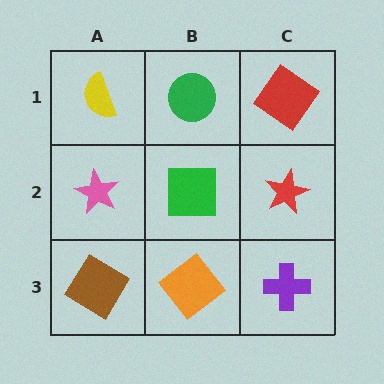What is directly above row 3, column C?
A red star.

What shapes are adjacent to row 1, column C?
A red star (row 2, column C), a green circle (row 1, column B).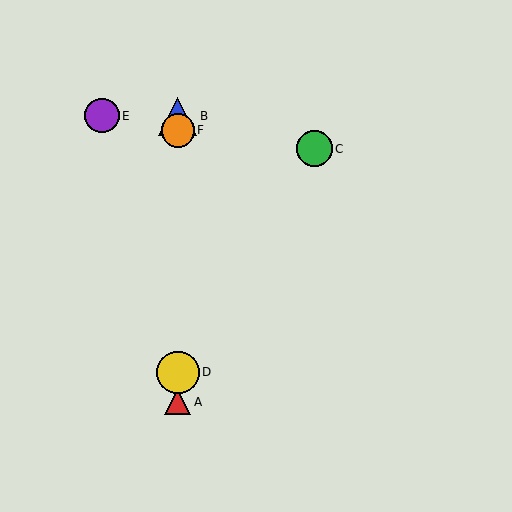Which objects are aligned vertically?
Objects A, B, D, F are aligned vertically.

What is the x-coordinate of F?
Object F is at x≈178.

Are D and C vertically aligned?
No, D is at x≈178 and C is at x≈314.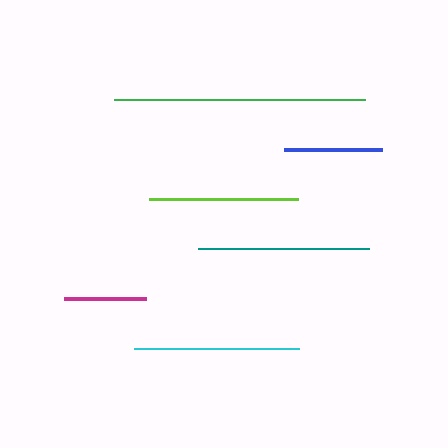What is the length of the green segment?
The green segment is approximately 251 pixels long.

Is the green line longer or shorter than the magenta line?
The green line is longer than the magenta line.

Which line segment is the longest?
The green line is the longest at approximately 251 pixels.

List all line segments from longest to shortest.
From longest to shortest: green, teal, cyan, lime, blue, magenta.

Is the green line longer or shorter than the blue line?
The green line is longer than the blue line.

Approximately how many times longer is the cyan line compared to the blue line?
The cyan line is approximately 1.7 times the length of the blue line.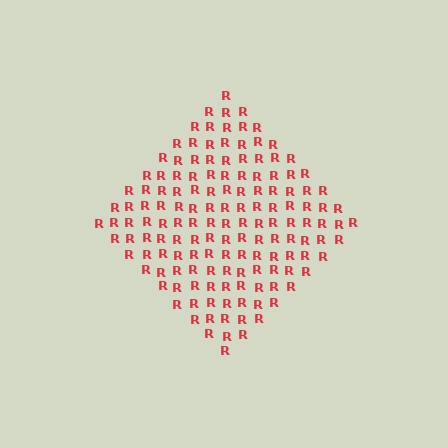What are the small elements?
The small elements are letter R's.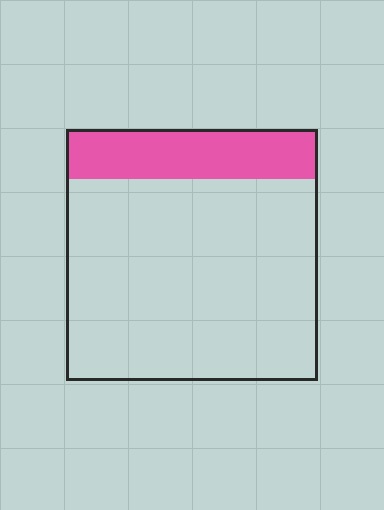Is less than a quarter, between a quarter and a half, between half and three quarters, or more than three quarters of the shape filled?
Less than a quarter.